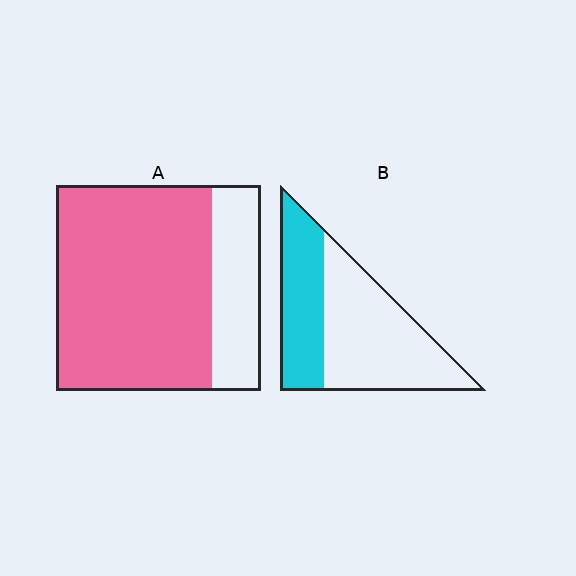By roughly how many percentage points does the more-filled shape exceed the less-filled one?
By roughly 40 percentage points (A over B).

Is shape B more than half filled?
No.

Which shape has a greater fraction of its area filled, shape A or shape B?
Shape A.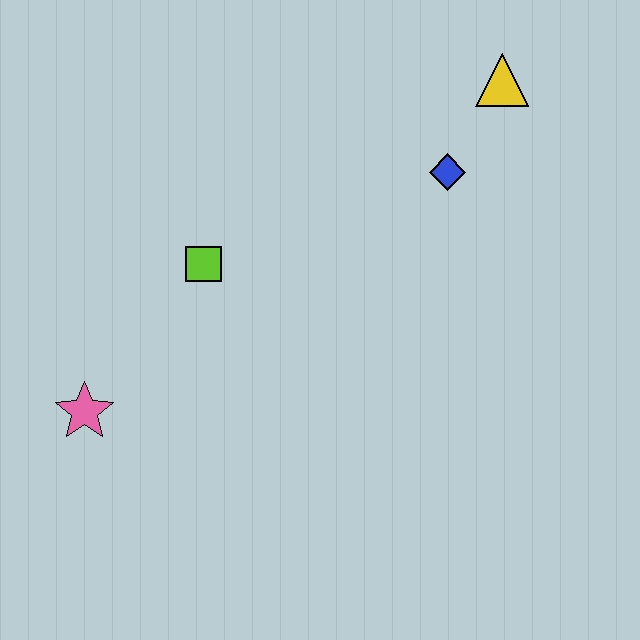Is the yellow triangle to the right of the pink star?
Yes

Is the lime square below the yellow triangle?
Yes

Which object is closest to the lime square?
The pink star is closest to the lime square.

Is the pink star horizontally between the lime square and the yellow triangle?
No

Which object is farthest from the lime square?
The yellow triangle is farthest from the lime square.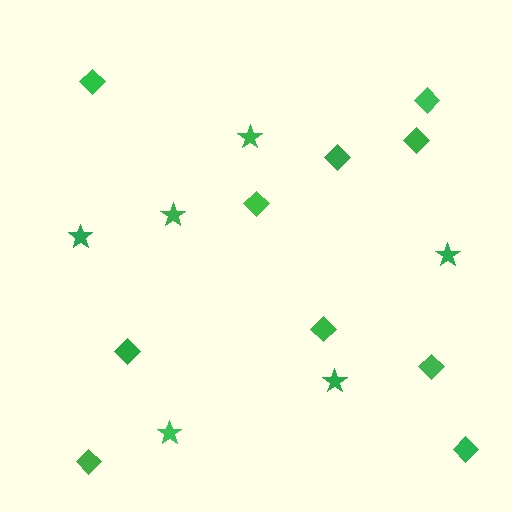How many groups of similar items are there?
There are 2 groups: one group of stars (6) and one group of diamonds (10).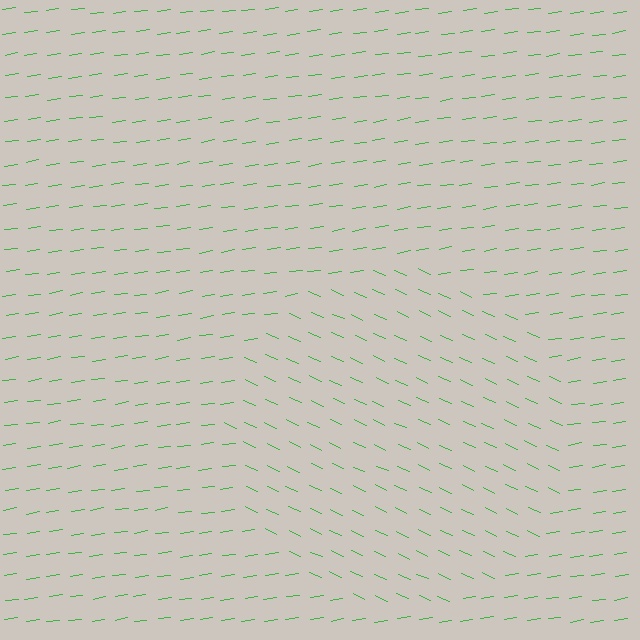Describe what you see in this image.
The image is filled with small green line segments. A circle region in the image has lines oriented differently from the surrounding lines, creating a visible texture boundary.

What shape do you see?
I see a circle.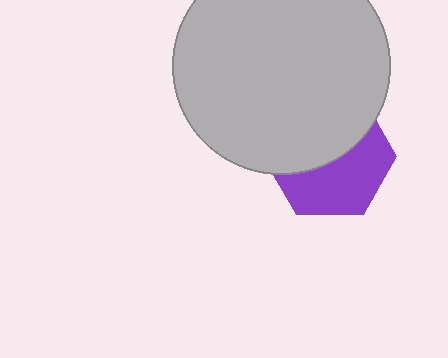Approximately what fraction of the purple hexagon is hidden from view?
Roughly 51% of the purple hexagon is hidden behind the light gray circle.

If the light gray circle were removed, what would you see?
You would see the complete purple hexagon.